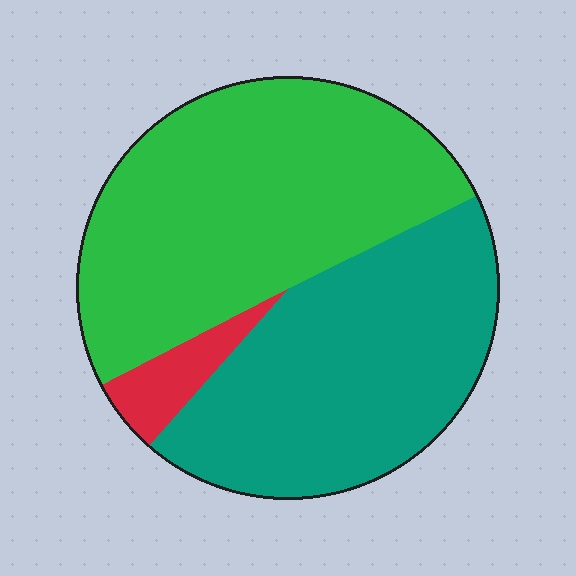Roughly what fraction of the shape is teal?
Teal covers about 45% of the shape.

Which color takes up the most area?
Green, at roughly 50%.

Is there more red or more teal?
Teal.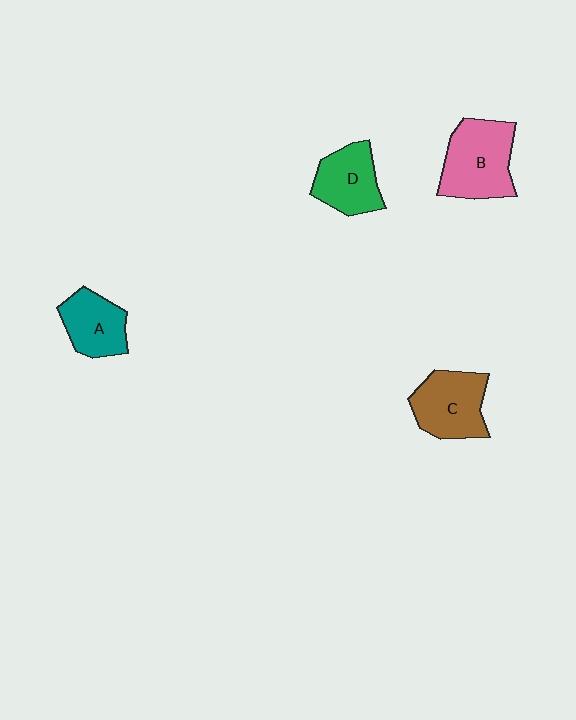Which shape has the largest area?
Shape B (pink).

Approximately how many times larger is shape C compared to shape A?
Approximately 1.2 times.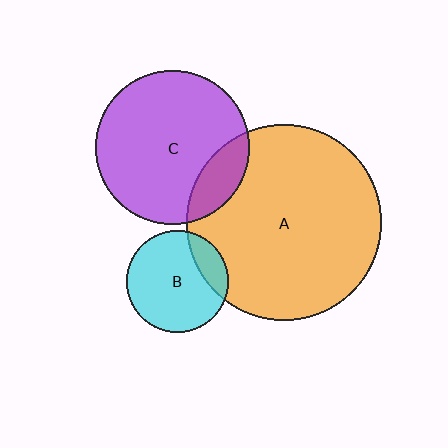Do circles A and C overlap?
Yes.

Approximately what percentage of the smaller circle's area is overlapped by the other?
Approximately 15%.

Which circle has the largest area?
Circle A (orange).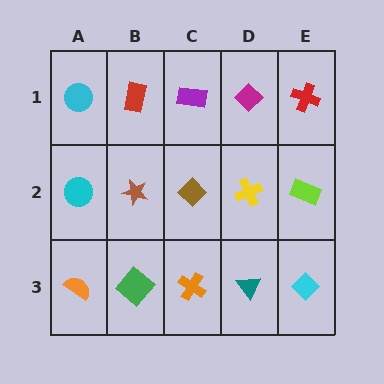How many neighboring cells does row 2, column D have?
4.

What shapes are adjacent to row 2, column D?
A magenta diamond (row 1, column D), a teal triangle (row 3, column D), a brown diamond (row 2, column C), a lime rectangle (row 2, column E).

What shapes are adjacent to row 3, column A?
A cyan circle (row 2, column A), a green diamond (row 3, column B).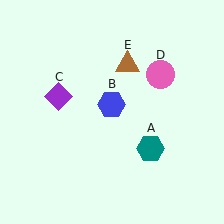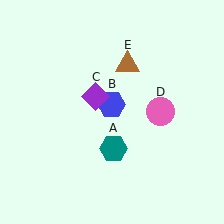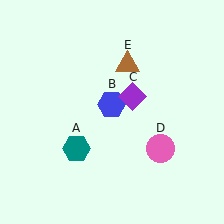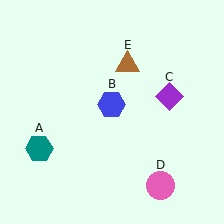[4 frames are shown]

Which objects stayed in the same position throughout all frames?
Blue hexagon (object B) and brown triangle (object E) remained stationary.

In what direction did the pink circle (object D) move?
The pink circle (object D) moved down.